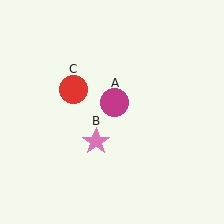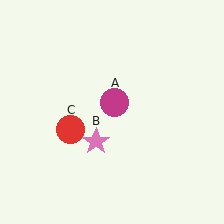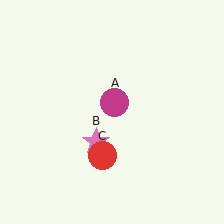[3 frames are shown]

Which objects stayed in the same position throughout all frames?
Magenta circle (object A) and pink star (object B) remained stationary.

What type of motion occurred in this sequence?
The red circle (object C) rotated counterclockwise around the center of the scene.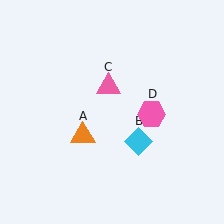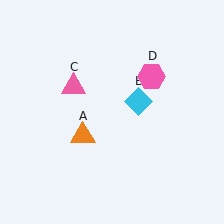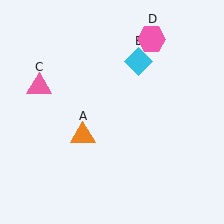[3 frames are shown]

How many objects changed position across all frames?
3 objects changed position: cyan diamond (object B), pink triangle (object C), pink hexagon (object D).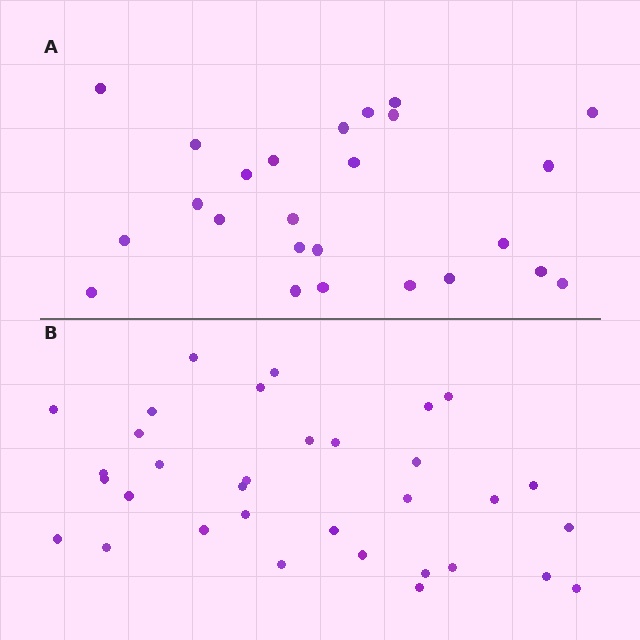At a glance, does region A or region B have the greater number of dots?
Region B (the bottom region) has more dots.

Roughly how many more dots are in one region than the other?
Region B has roughly 8 or so more dots than region A.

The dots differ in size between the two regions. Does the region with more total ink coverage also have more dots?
No. Region A has more total ink coverage because its dots are larger, but region B actually contains more individual dots. Total area can be misleading — the number of items is what matters here.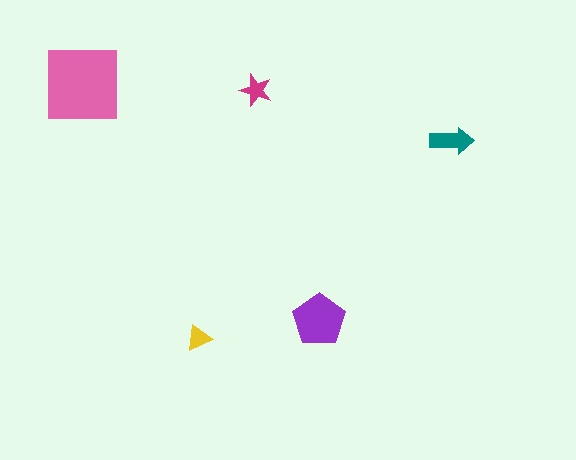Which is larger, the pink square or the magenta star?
The pink square.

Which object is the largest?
The pink square.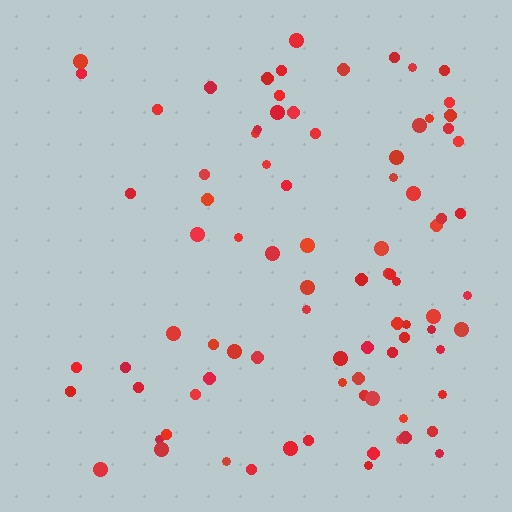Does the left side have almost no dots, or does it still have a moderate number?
Still a moderate number, just noticeably fewer than the right.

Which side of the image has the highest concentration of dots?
The right.